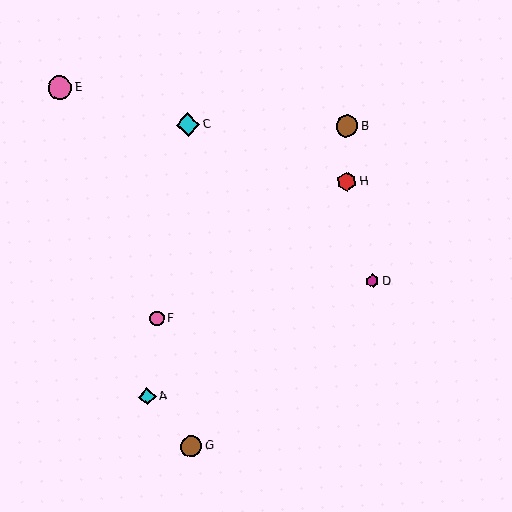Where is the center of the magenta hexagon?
The center of the magenta hexagon is at (372, 281).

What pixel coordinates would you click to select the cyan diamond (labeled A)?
Click at (147, 397) to select the cyan diamond A.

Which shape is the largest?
The cyan diamond (labeled C) is the largest.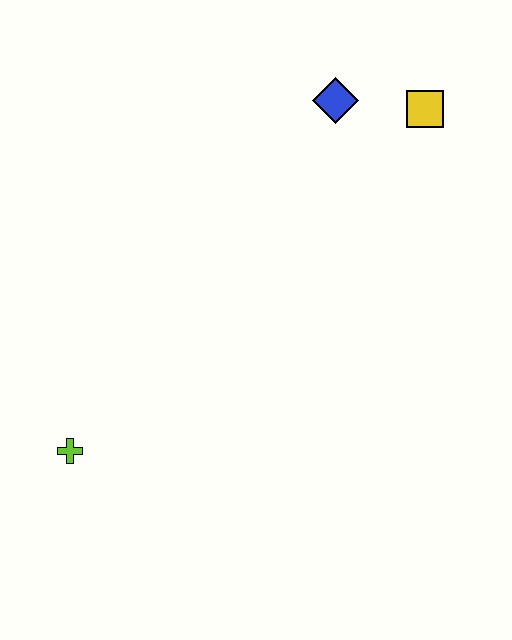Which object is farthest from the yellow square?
The lime cross is farthest from the yellow square.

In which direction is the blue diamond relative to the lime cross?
The blue diamond is above the lime cross.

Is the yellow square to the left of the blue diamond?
No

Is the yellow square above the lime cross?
Yes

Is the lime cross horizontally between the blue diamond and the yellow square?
No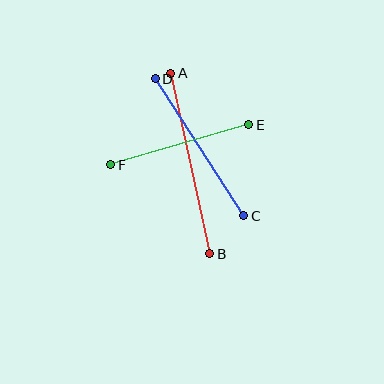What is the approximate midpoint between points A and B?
The midpoint is at approximately (190, 164) pixels.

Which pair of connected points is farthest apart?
Points A and B are farthest apart.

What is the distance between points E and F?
The distance is approximately 144 pixels.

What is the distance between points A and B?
The distance is approximately 184 pixels.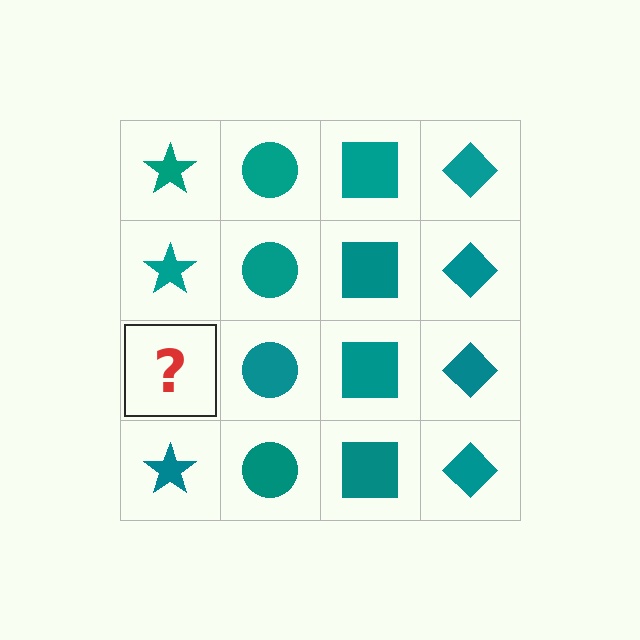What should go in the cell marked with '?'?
The missing cell should contain a teal star.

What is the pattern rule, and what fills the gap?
The rule is that each column has a consistent shape. The gap should be filled with a teal star.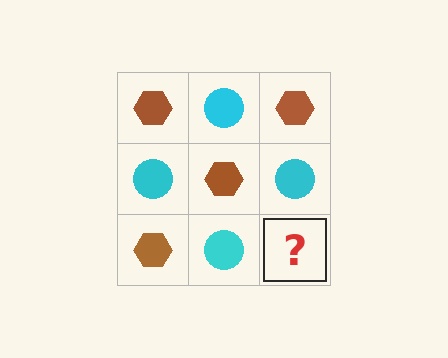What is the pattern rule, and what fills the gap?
The rule is that it alternates brown hexagon and cyan circle in a checkerboard pattern. The gap should be filled with a brown hexagon.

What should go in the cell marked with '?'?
The missing cell should contain a brown hexagon.